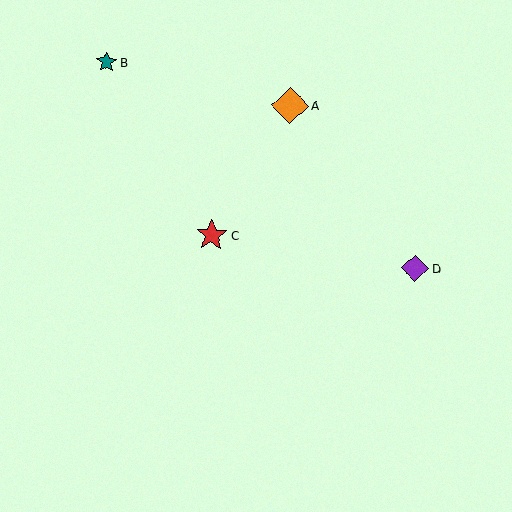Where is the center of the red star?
The center of the red star is at (212, 235).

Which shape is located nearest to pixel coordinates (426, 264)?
The purple diamond (labeled D) at (415, 268) is nearest to that location.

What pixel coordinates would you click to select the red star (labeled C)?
Click at (212, 235) to select the red star C.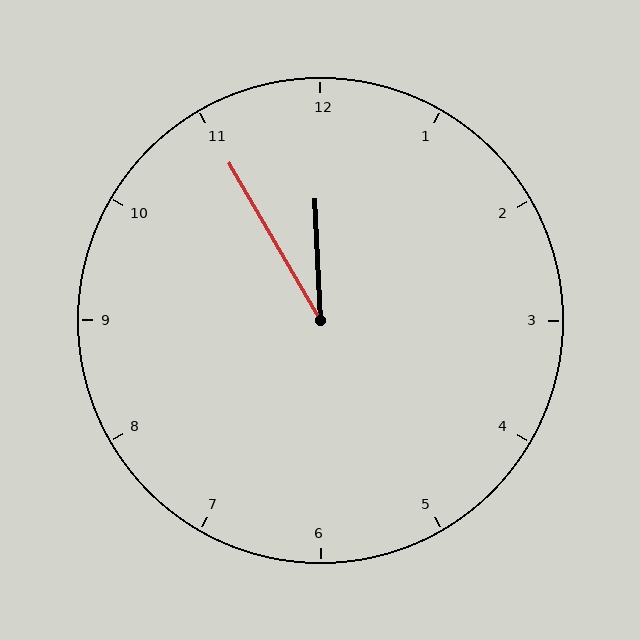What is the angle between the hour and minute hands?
Approximately 28 degrees.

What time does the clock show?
11:55.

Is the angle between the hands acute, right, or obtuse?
It is acute.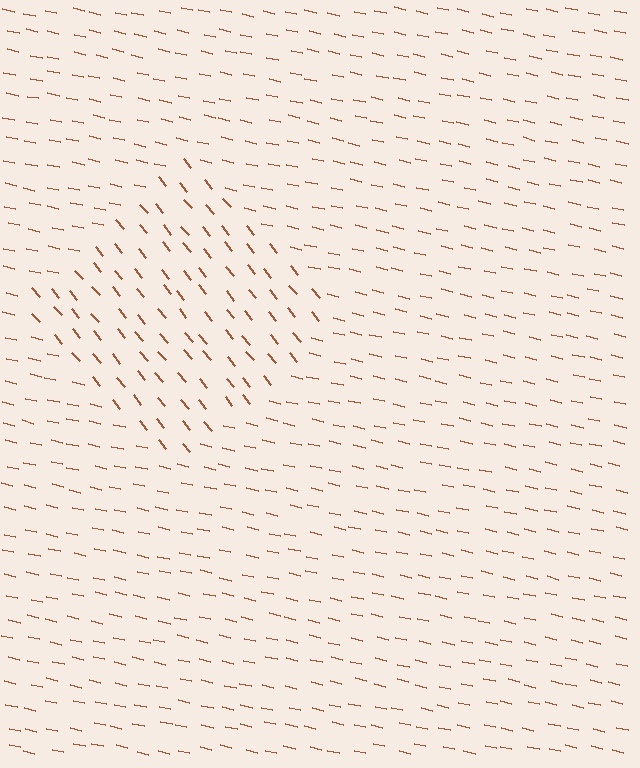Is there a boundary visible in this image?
Yes, there is a texture boundary formed by a change in line orientation.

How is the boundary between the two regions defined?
The boundary is defined purely by a change in line orientation (approximately 38 degrees difference). All lines are the same color and thickness.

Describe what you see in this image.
The image is filled with small brown line segments. A diamond region in the image has lines oriented differently from the surrounding lines, creating a visible texture boundary.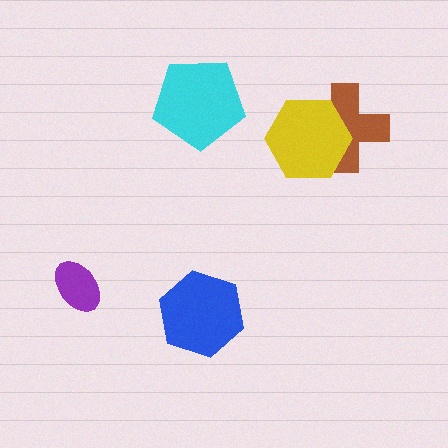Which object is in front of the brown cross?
The yellow hexagon is in front of the brown cross.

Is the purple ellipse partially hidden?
No, no other shape covers it.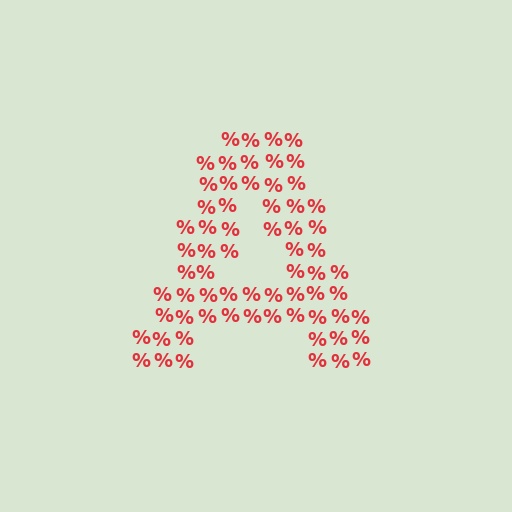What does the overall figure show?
The overall figure shows the letter A.